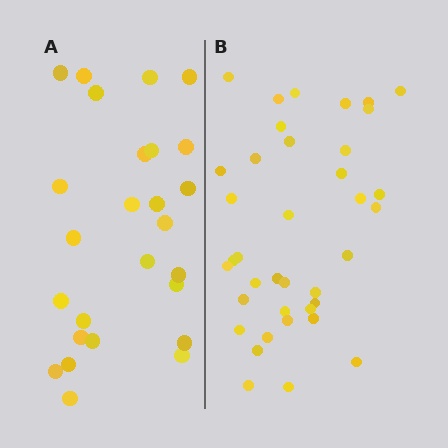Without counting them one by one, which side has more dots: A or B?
Region B (the right region) has more dots.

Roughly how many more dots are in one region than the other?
Region B has roughly 12 or so more dots than region A.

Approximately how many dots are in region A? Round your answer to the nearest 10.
About 30 dots. (The exact count is 26, which rounds to 30.)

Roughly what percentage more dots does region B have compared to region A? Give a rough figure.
About 45% more.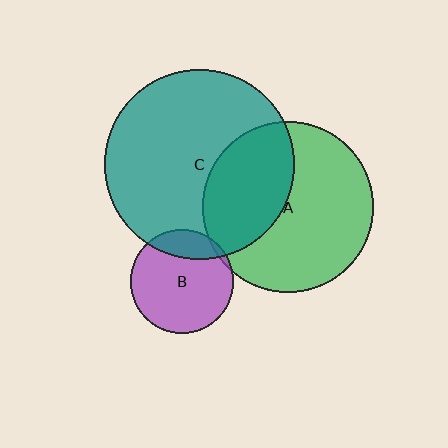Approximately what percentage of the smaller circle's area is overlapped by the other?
Approximately 20%.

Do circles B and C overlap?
Yes.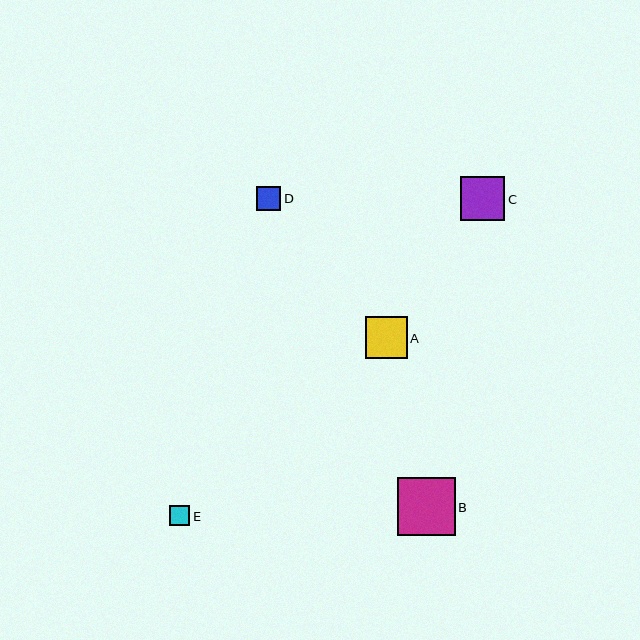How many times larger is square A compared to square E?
Square A is approximately 2.1 times the size of square E.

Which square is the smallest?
Square E is the smallest with a size of approximately 20 pixels.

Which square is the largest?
Square B is the largest with a size of approximately 58 pixels.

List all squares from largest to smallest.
From largest to smallest: B, C, A, D, E.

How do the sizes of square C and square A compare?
Square C and square A are approximately the same size.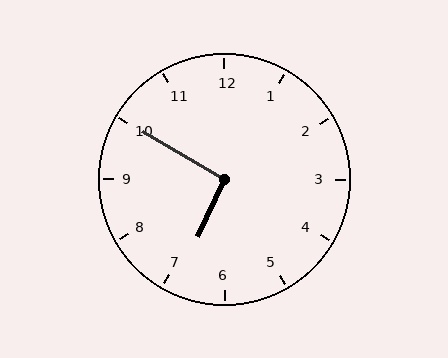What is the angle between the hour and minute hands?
Approximately 95 degrees.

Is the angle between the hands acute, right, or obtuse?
It is right.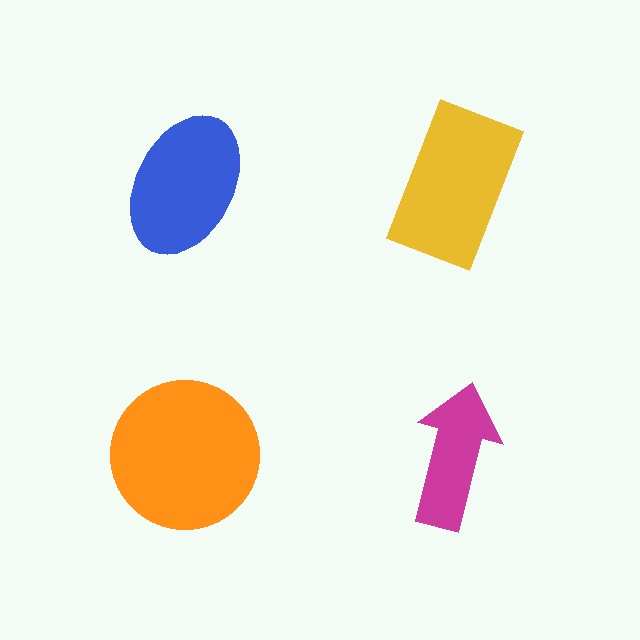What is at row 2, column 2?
A magenta arrow.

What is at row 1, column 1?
A blue ellipse.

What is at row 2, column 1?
An orange circle.